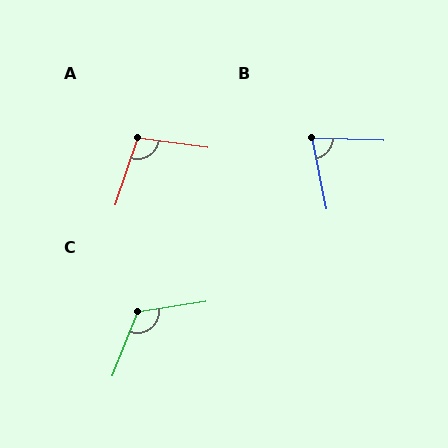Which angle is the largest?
C, at approximately 121 degrees.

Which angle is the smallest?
B, at approximately 77 degrees.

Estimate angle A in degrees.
Approximately 101 degrees.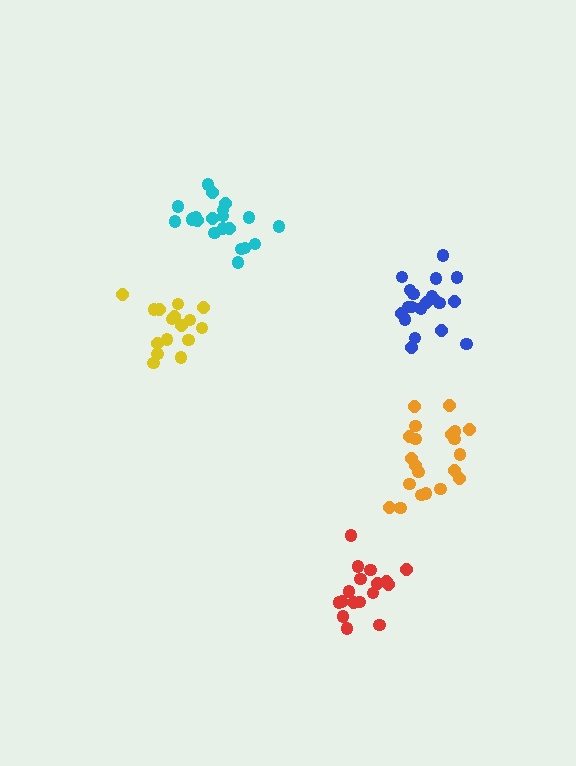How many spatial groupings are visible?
There are 5 spatial groupings.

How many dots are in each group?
Group 1: 21 dots, Group 2: 17 dots, Group 3: 20 dots, Group 4: 21 dots, Group 5: 16 dots (95 total).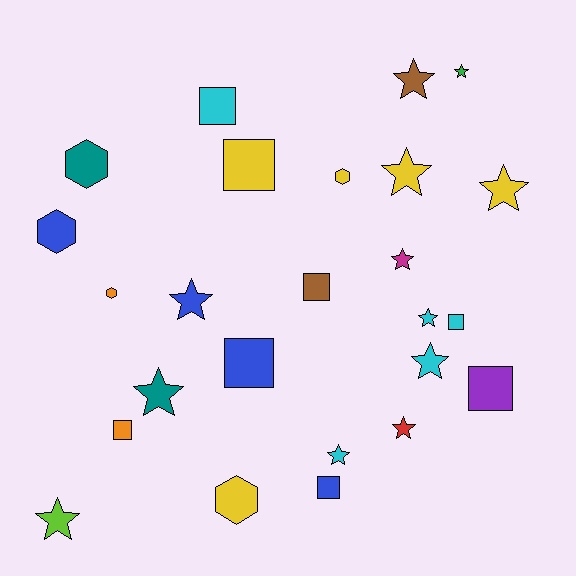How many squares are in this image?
There are 8 squares.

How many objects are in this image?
There are 25 objects.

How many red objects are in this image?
There is 1 red object.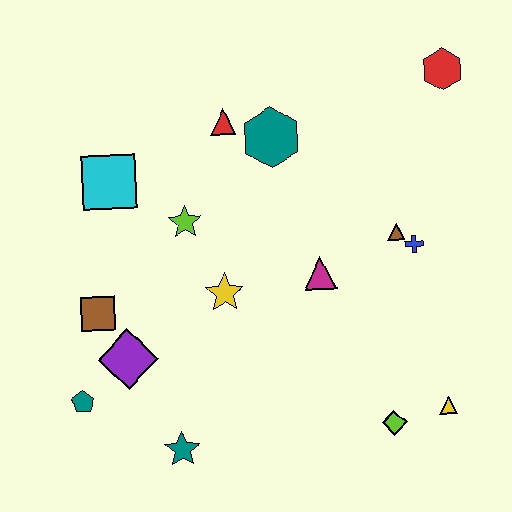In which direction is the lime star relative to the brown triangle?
The lime star is to the left of the brown triangle.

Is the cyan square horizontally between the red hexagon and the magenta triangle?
No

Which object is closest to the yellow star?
The lime star is closest to the yellow star.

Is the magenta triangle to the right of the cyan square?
Yes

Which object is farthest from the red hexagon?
The teal pentagon is farthest from the red hexagon.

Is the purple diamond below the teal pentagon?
No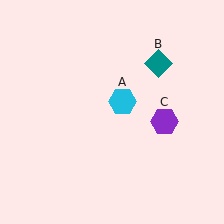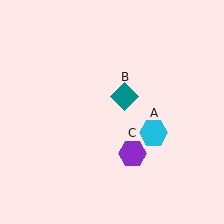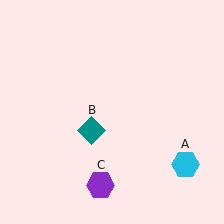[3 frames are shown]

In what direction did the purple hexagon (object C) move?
The purple hexagon (object C) moved down and to the left.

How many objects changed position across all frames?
3 objects changed position: cyan hexagon (object A), teal diamond (object B), purple hexagon (object C).